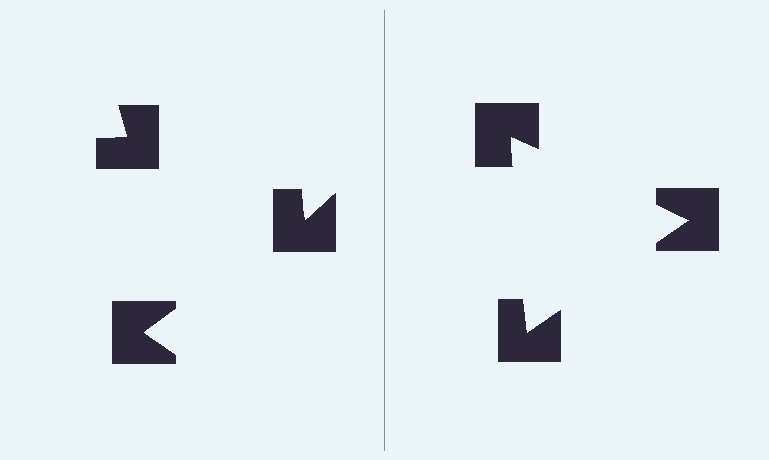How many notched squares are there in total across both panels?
6 — 3 on each side.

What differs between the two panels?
The notched squares are positioned identically on both sides; only the wedge orientations differ. On the right they align to a triangle; on the left they are misaligned.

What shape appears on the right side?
An illusory triangle.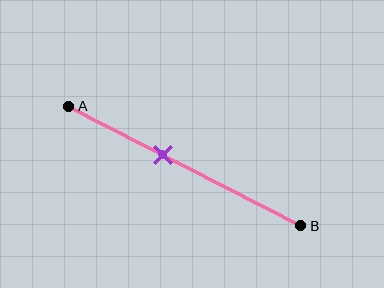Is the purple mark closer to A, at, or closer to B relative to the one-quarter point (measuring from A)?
The purple mark is closer to point B than the one-quarter point of segment AB.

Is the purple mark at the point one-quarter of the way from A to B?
No, the mark is at about 40% from A, not at the 25% one-quarter point.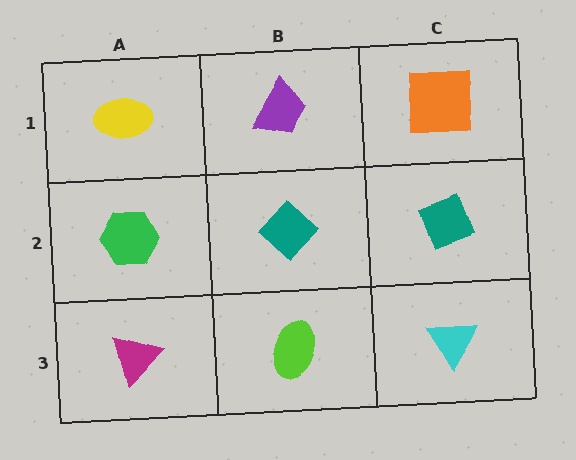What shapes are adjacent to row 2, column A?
A yellow ellipse (row 1, column A), a magenta triangle (row 3, column A), a teal diamond (row 2, column B).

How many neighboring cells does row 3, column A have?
2.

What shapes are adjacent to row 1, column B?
A teal diamond (row 2, column B), a yellow ellipse (row 1, column A), an orange square (row 1, column C).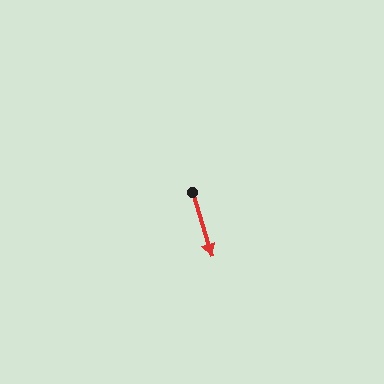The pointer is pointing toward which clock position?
Roughly 5 o'clock.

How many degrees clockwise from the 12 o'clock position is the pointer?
Approximately 163 degrees.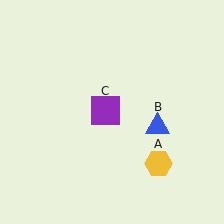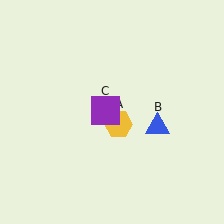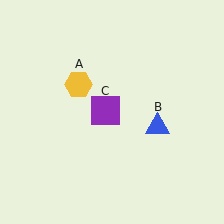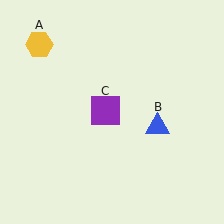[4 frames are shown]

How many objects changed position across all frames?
1 object changed position: yellow hexagon (object A).